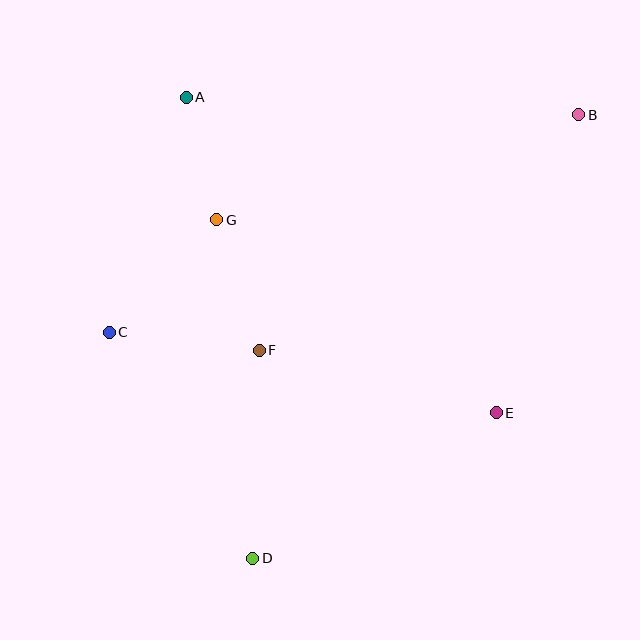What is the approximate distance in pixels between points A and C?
The distance between A and C is approximately 247 pixels.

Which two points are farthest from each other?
Points B and D are farthest from each other.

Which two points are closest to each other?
Points A and G are closest to each other.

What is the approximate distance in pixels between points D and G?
The distance between D and G is approximately 341 pixels.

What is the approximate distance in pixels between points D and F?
The distance between D and F is approximately 208 pixels.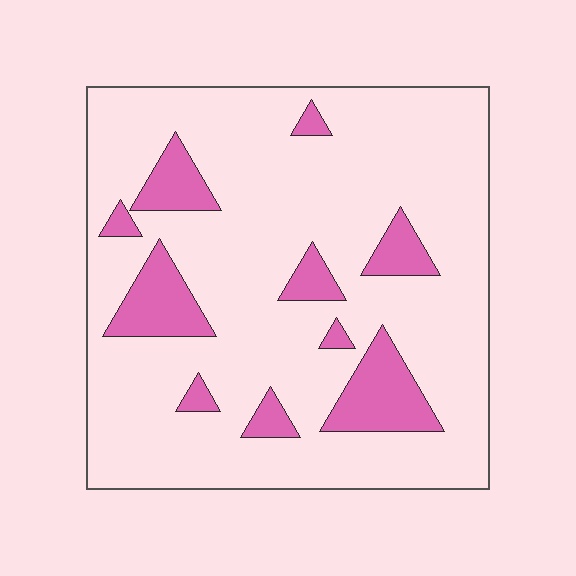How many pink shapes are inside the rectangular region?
10.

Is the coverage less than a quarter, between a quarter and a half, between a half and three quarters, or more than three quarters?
Less than a quarter.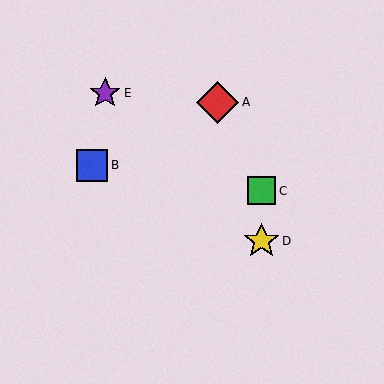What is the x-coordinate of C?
Object C is at x≈262.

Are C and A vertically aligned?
No, C is at x≈262 and A is at x≈218.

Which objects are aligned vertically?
Objects C, D are aligned vertically.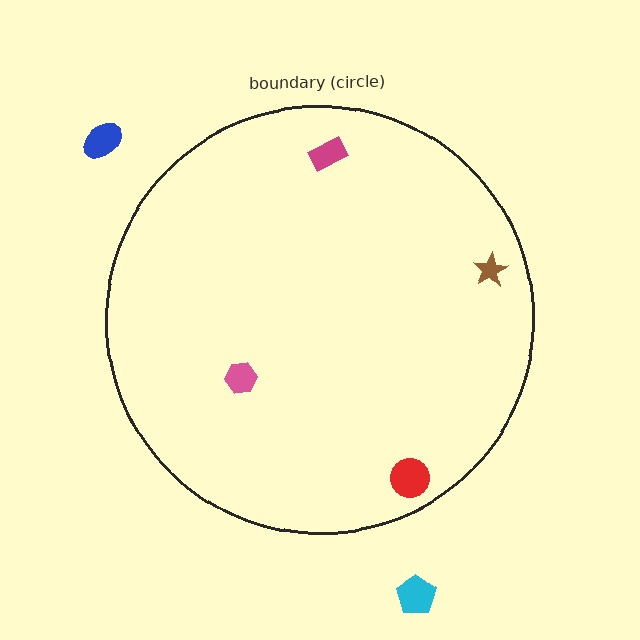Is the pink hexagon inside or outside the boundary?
Inside.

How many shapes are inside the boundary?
4 inside, 2 outside.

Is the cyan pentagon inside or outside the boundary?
Outside.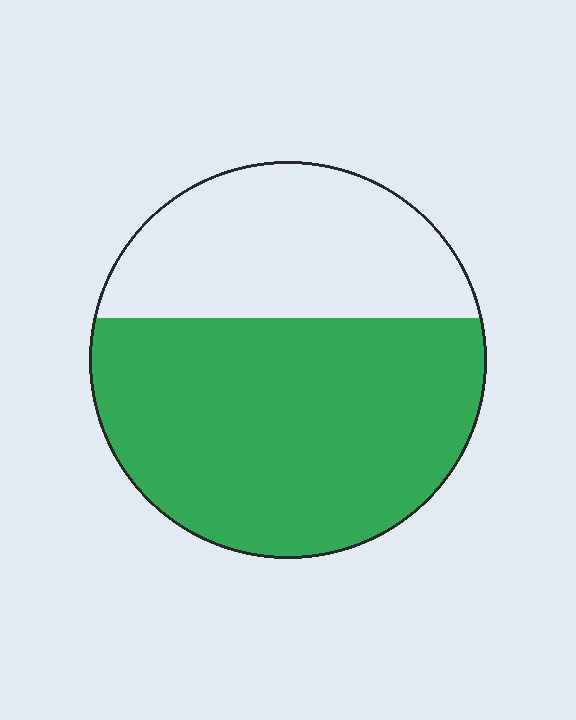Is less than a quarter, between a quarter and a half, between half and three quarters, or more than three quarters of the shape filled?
Between half and three quarters.